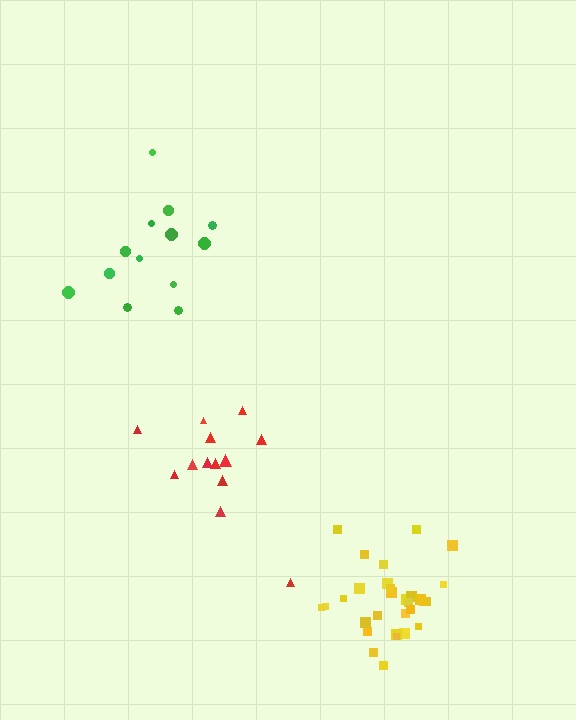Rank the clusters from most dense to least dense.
yellow, green, red.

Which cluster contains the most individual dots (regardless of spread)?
Yellow (30).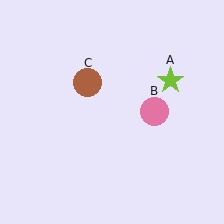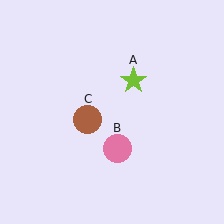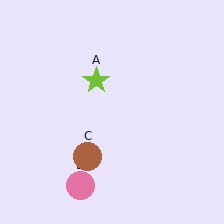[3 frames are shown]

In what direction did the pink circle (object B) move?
The pink circle (object B) moved down and to the left.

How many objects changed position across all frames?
3 objects changed position: lime star (object A), pink circle (object B), brown circle (object C).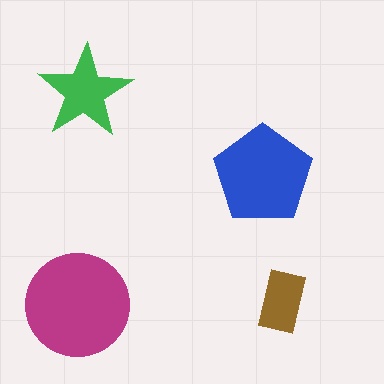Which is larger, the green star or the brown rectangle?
The green star.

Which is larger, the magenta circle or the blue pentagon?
The magenta circle.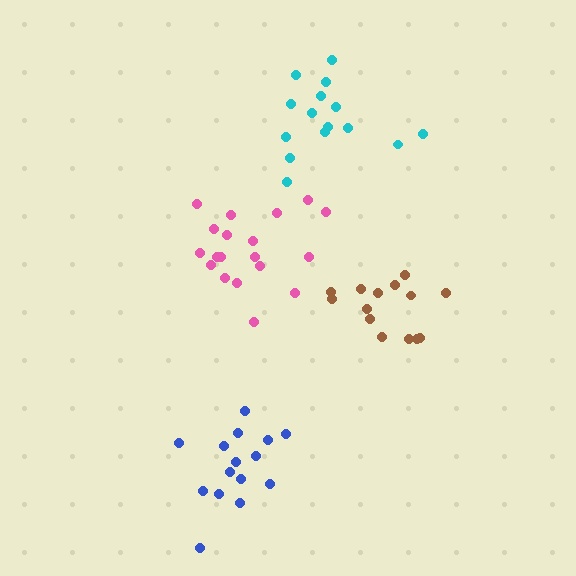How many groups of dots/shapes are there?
There are 4 groups.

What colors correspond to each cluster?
The clusters are colored: cyan, pink, brown, blue.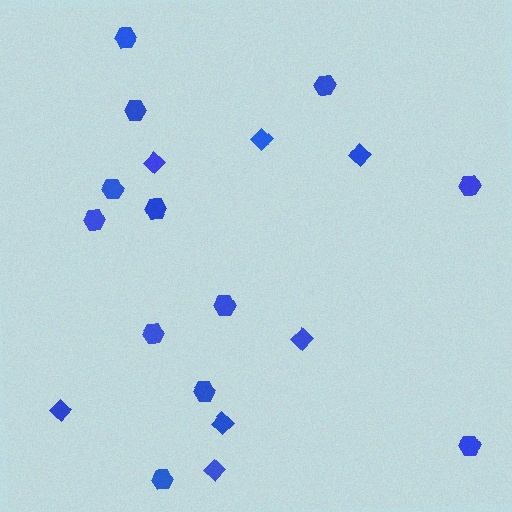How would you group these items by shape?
There are 2 groups: one group of diamonds (7) and one group of hexagons (12).